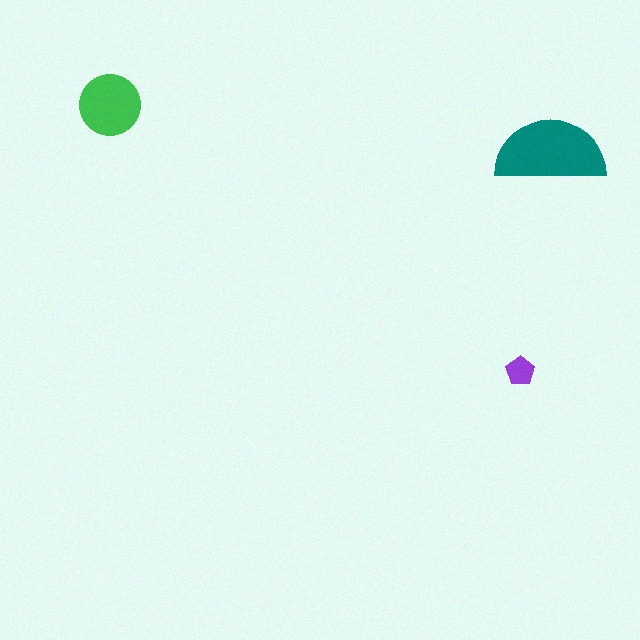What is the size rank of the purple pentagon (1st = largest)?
3rd.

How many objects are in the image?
There are 3 objects in the image.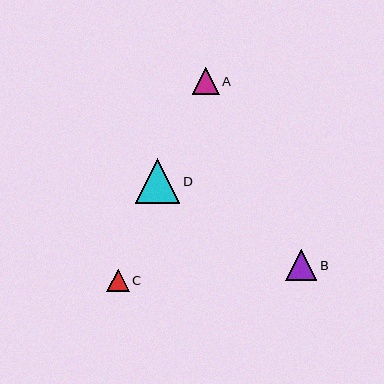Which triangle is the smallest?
Triangle C is the smallest with a size of approximately 22 pixels.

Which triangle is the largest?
Triangle D is the largest with a size of approximately 44 pixels.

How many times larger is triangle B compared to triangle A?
Triangle B is approximately 1.1 times the size of triangle A.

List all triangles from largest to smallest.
From largest to smallest: D, B, A, C.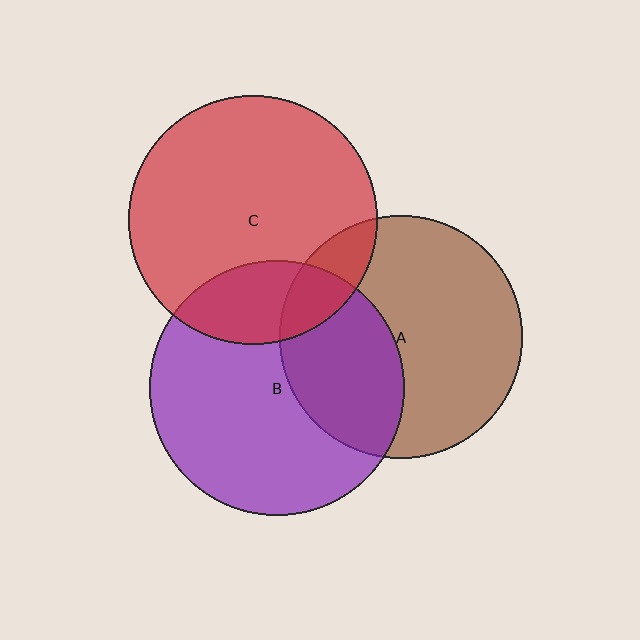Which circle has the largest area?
Circle B (purple).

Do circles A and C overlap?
Yes.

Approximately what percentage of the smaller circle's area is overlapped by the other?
Approximately 15%.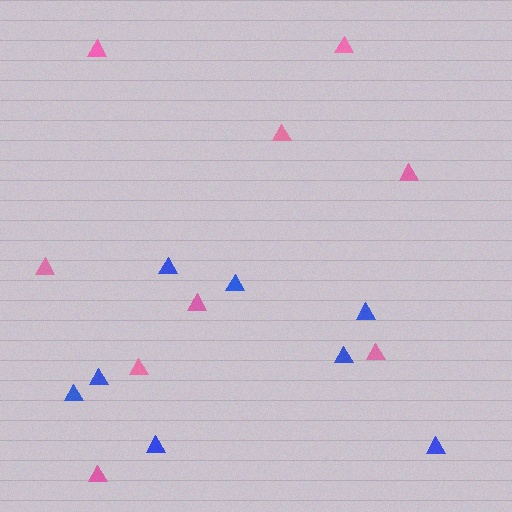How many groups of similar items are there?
There are 2 groups: one group of pink triangles (9) and one group of blue triangles (8).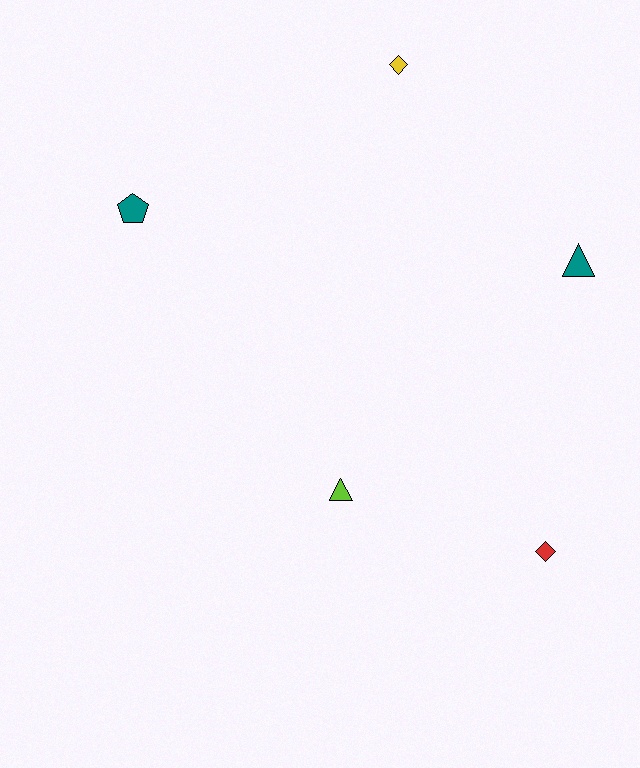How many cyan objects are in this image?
There are no cyan objects.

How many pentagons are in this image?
There is 1 pentagon.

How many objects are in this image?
There are 5 objects.